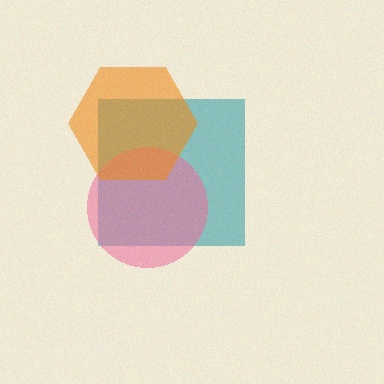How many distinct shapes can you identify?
There are 3 distinct shapes: a teal square, a pink circle, an orange hexagon.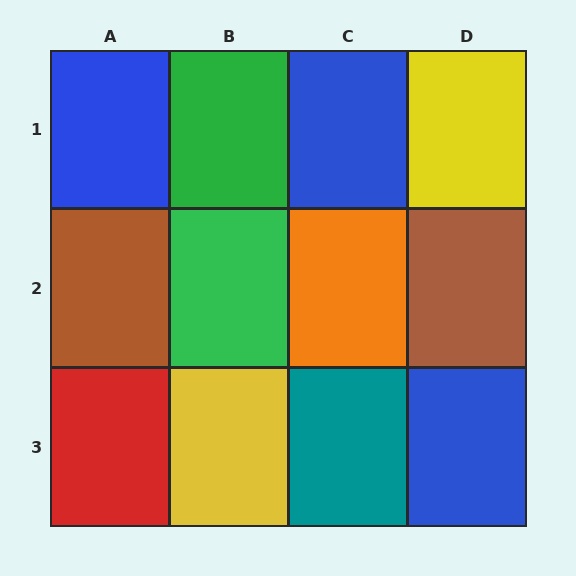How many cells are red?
1 cell is red.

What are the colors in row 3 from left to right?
Red, yellow, teal, blue.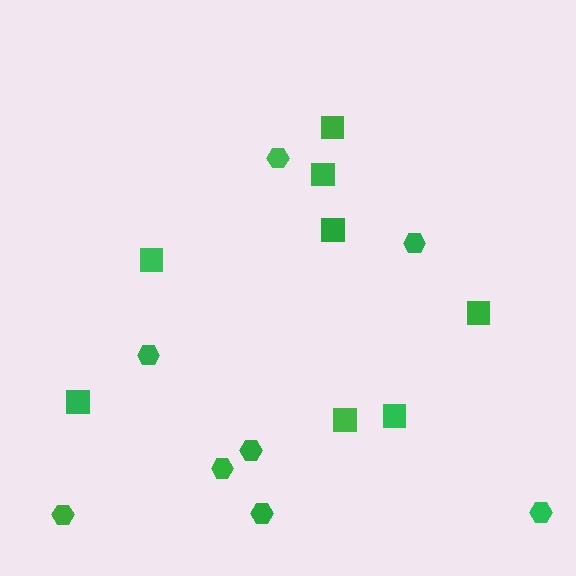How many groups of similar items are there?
There are 2 groups: one group of squares (8) and one group of hexagons (8).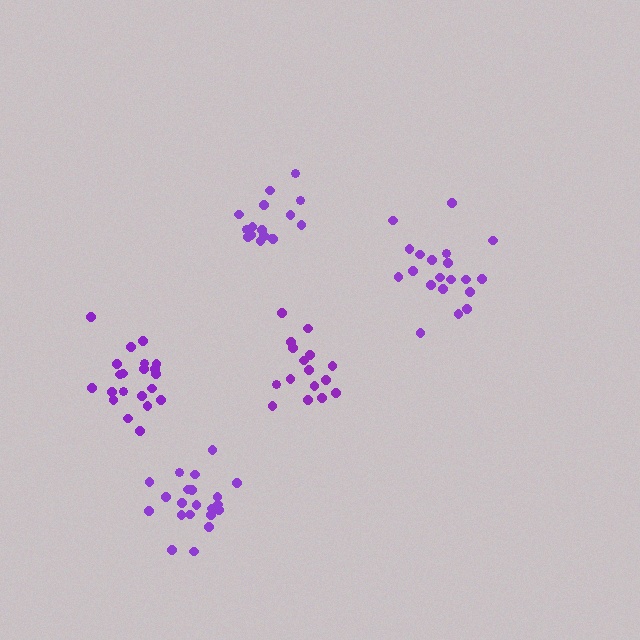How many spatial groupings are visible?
There are 5 spatial groupings.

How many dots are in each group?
Group 1: 20 dots, Group 2: 16 dots, Group 3: 21 dots, Group 4: 16 dots, Group 5: 21 dots (94 total).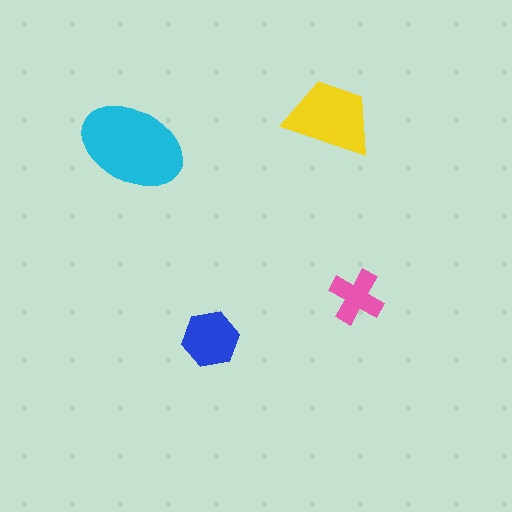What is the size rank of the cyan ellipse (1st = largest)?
1st.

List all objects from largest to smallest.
The cyan ellipse, the yellow trapezoid, the blue hexagon, the pink cross.